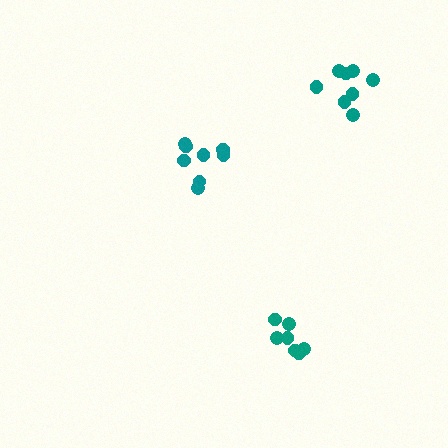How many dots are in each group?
Group 1: 7 dots, Group 2: 8 dots, Group 3: 8 dots (23 total).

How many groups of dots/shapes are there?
There are 3 groups.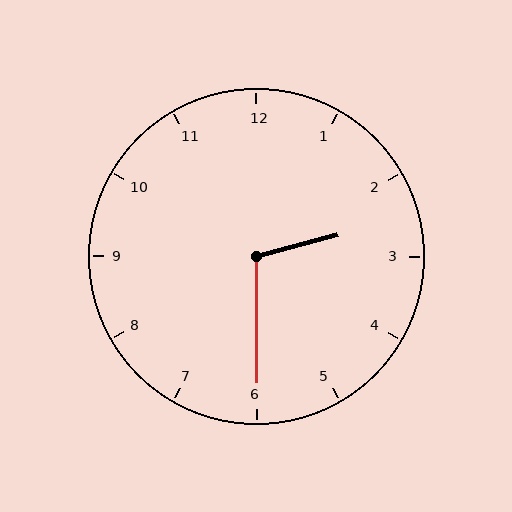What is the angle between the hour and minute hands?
Approximately 105 degrees.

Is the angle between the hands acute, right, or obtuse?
It is obtuse.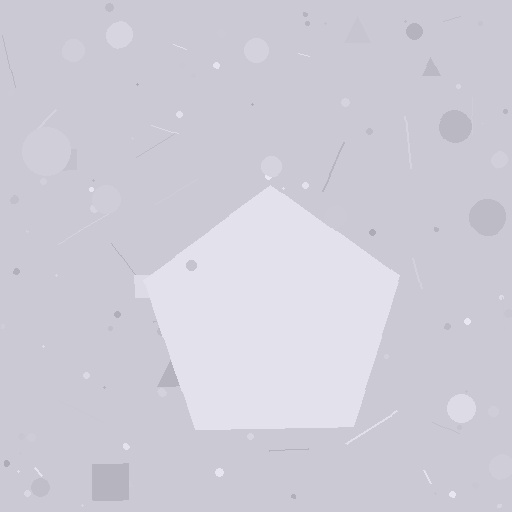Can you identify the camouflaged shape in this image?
The camouflaged shape is a pentagon.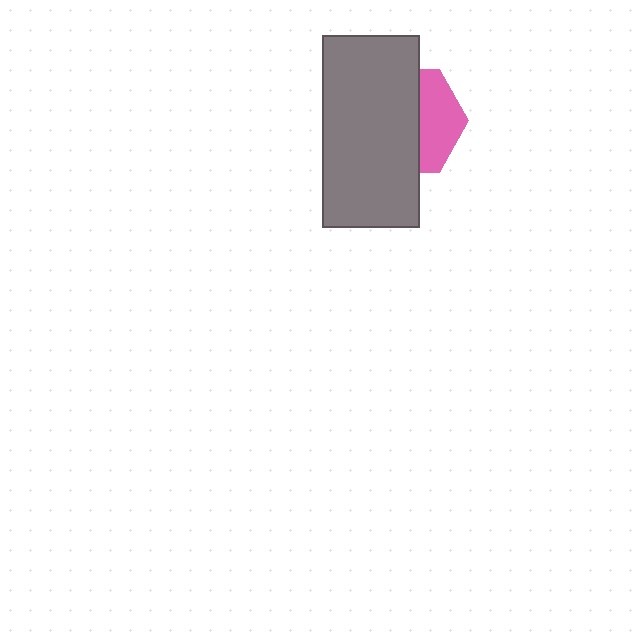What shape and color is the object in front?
The object in front is a gray rectangle.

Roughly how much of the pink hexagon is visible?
A small part of it is visible (roughly 39%).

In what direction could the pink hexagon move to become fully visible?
The pink hexagon could move right. That would shift it out from behind the gray rectangle entirely.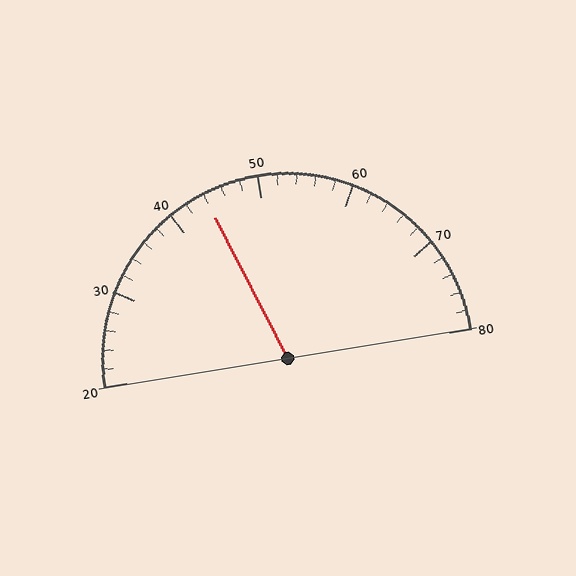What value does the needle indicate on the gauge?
The needle indicates approximately 44.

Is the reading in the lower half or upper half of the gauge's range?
The reading is in the lower half of the range (20 to 80).